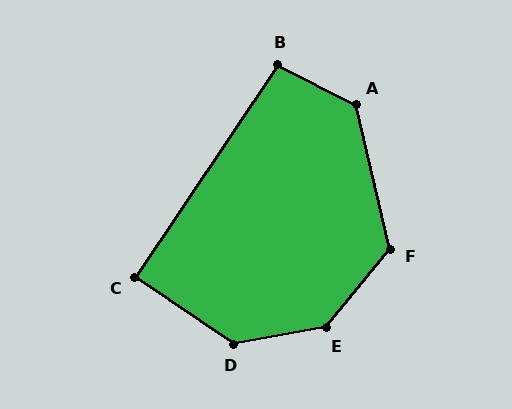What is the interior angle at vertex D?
Approximately 136 degrees (obtuse).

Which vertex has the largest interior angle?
E, at approximately 140 degrees.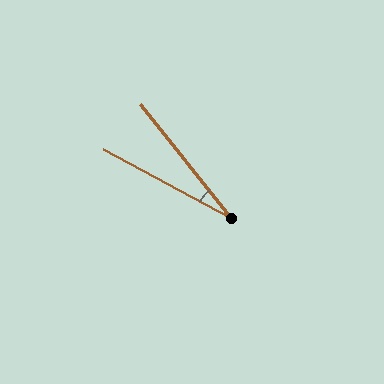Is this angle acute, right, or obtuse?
It is acute.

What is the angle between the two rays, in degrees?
Approximately 23 degrees.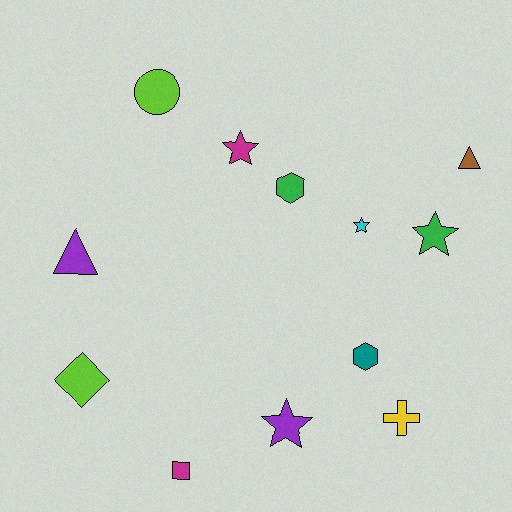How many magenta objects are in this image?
There are 2 magenta objects.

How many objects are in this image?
There are 12 objects.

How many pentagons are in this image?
There are no pentagons.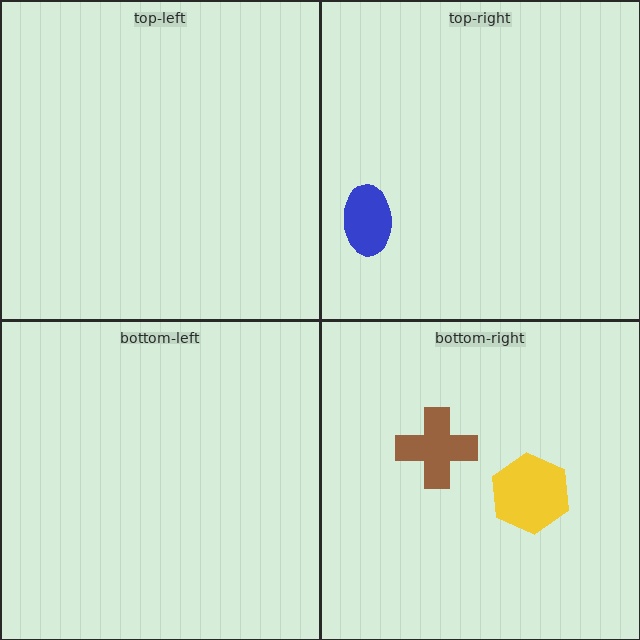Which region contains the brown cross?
The bottom-right region.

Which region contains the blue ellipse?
The top-right region.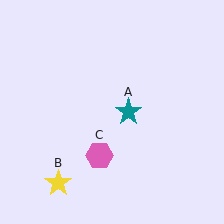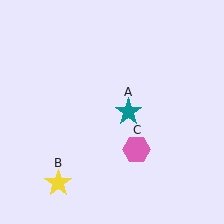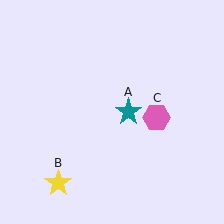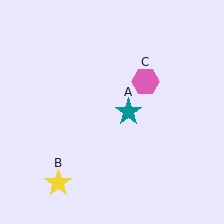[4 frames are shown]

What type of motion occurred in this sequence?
The pink hexagon (object C) rotated counterclockwise around the center of the scene.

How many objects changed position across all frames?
1 object changed position: pink hexagon (object C).